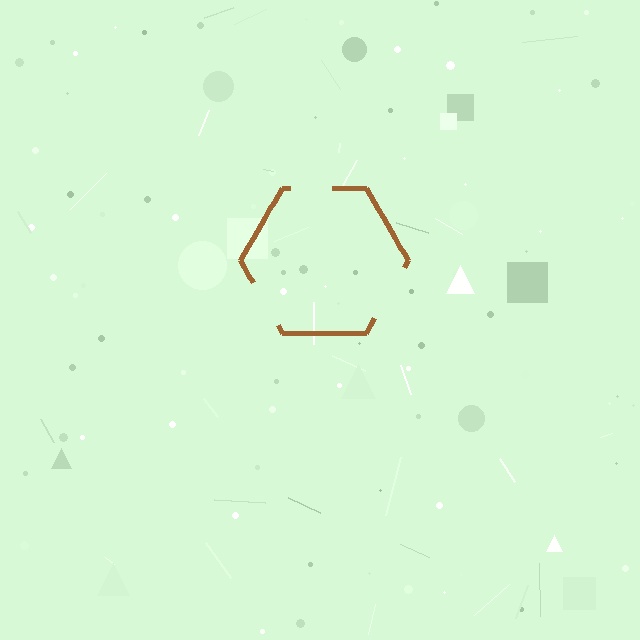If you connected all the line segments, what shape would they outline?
They would outline a hexagon.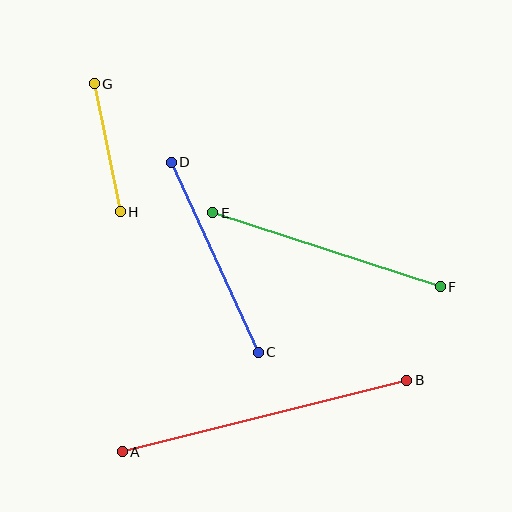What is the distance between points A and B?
The distance is approximately 294 pixels.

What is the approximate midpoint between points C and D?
The midpoint is at approximately (215, 257) pixels.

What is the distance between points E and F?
The distance is approximately 239 pixels.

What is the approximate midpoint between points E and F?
The midpoint is at approximately (326, 250) pixels.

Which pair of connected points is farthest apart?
Points A and B are farthest apart.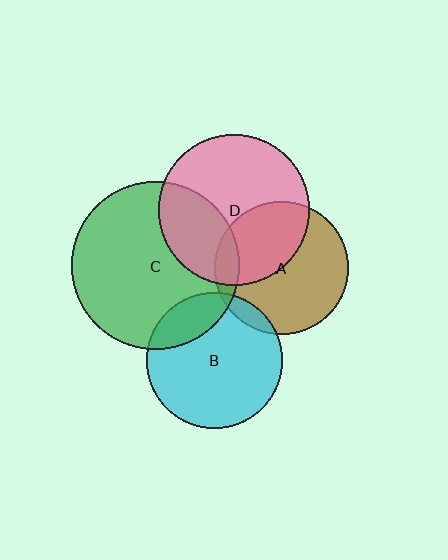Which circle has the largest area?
Circle C (green).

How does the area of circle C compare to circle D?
Approximately 1.2 times.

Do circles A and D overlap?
Yes.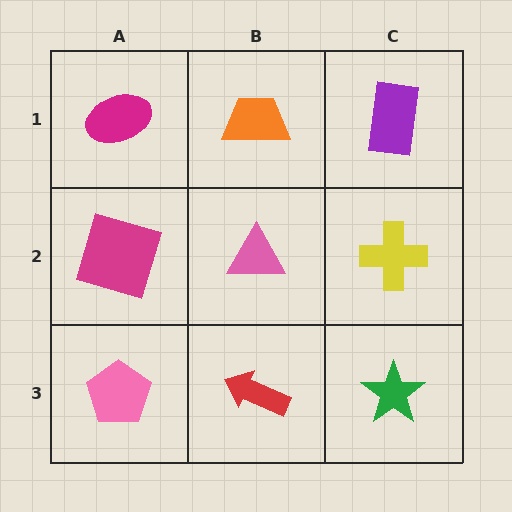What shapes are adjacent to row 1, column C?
A yellow cross (row 2, column C), an orange trapezoid (row 1, column B).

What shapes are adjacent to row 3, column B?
A pink triangle (row 2, column B), a pink pentagon (row 3, column A), a green star (row 3, column C).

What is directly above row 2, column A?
A magenta ellipse.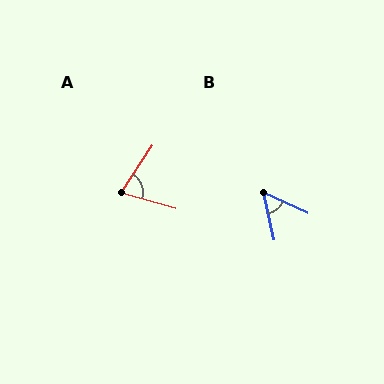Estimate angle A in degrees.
Approximately 72 degrees.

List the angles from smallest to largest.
B (53°), A (72°).